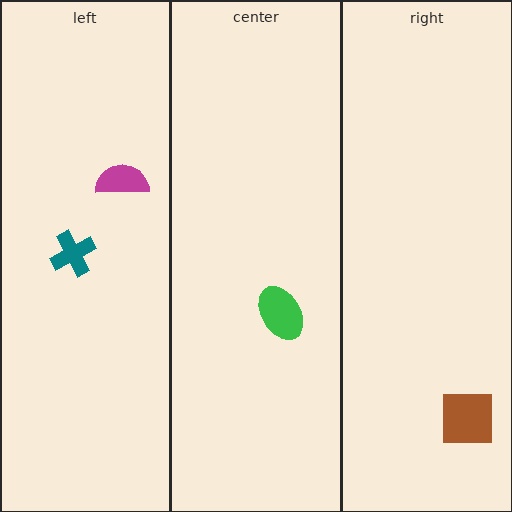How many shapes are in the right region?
1.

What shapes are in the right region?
The brown square.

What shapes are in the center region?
The green ellipse.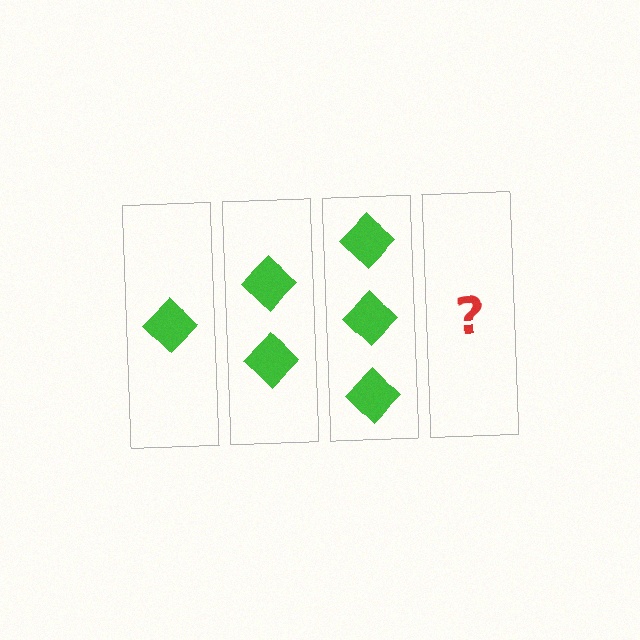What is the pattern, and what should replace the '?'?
The pattern is that each step adds one more diamond. The '?' should be 4 diamonds.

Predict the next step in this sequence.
The next step is 4 diamonds.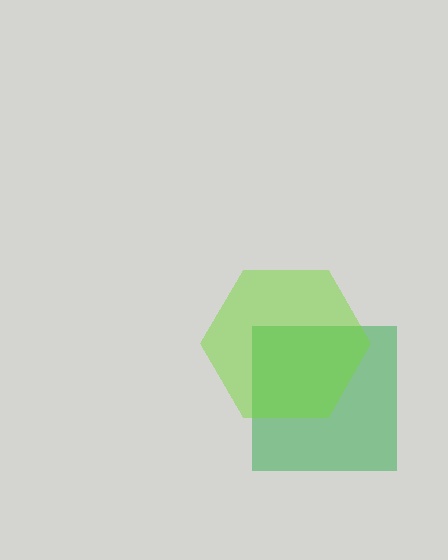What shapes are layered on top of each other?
The layered shapes are: a green square, a lime hexagon.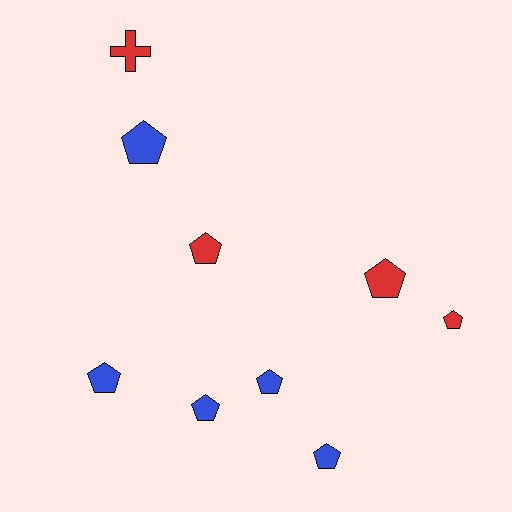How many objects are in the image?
There are 9 objects.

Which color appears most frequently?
Blue, with 5 objects.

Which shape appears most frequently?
Pentagon, with 8 objects.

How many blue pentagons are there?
There are 5 blue pentagons.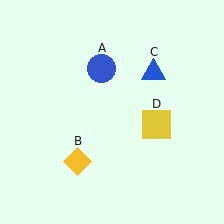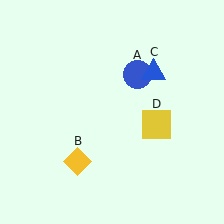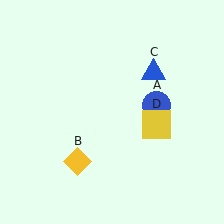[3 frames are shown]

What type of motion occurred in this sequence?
The blue circle (object A) rotated clockwise around the center of the scene.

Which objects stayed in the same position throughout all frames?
Yellow diamond (object B) and blue triangle (object C) and yellow square (object D) remained stationary.